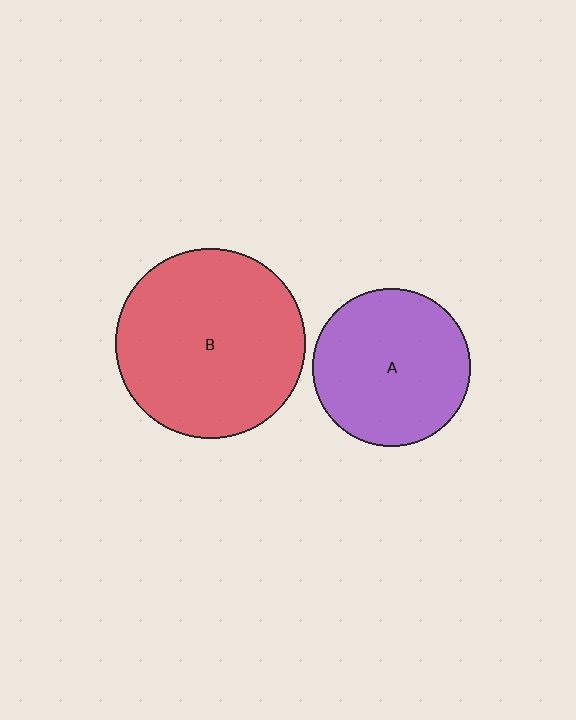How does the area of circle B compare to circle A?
Approximately 1.5 times.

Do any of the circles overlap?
No, none of the circles overlap.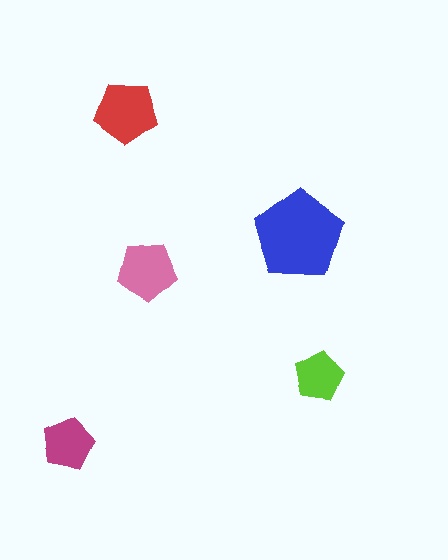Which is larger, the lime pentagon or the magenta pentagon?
The magenta one.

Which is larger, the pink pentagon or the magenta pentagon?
The pink one.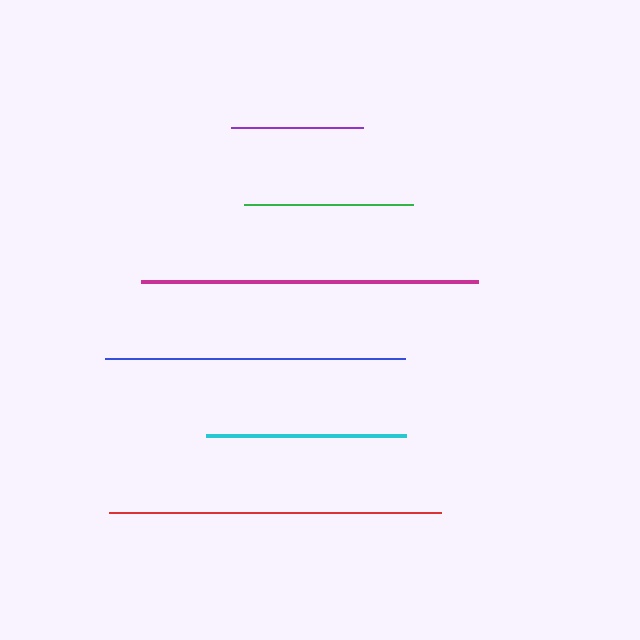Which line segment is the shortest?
The purple line is the shortest at approximately 132 pixels.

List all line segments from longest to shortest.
From longest to shortest: magenta, red, blue, cyan, green, purple.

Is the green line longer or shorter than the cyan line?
The cyan line is longer than the green line.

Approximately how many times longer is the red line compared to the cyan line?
The red line is approximately 1.7 times the length of the cyan line.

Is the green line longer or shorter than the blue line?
The blue line is longer than the green line.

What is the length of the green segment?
The green segment is approximately 169 pixels long.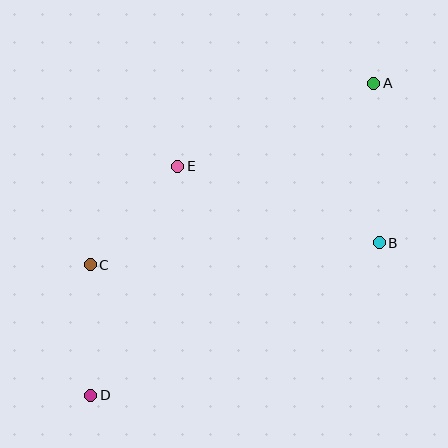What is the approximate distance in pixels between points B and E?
The distance between B and E is approximately 216 pixels.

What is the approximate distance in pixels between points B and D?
The distance between B and D is approximately 326 pixels.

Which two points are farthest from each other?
Points A and D are farthest from each other.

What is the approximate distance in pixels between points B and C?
The distance between B and C is approximately 290 pixels.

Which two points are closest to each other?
Points C and D are closest to each other.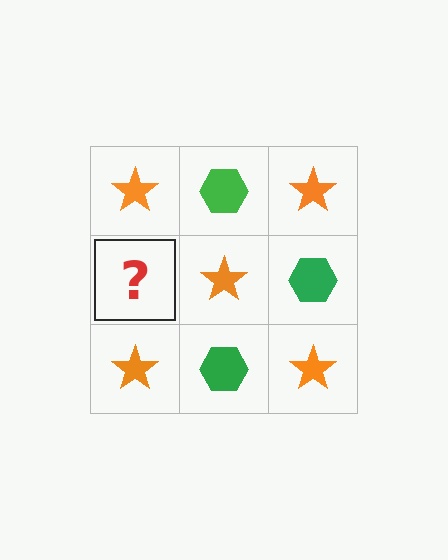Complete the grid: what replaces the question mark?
The question mark should be replaced with a green hexagon.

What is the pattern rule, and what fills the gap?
The rule is that it alternates orange star and green hexagon in a checkerboard pattern. The gap should be filled with a green hexagon.